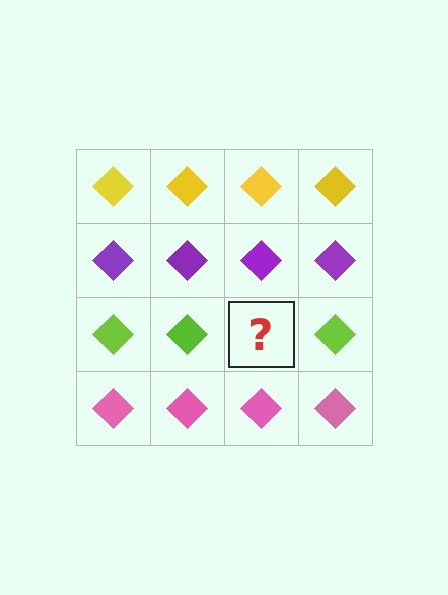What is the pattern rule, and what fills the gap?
The rule is that each row has a consistent color. The gap should be filled with a lime diamond.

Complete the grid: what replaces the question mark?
The question mark should be replaced with a lime diamond.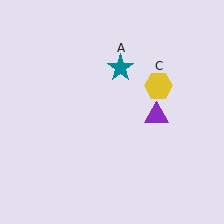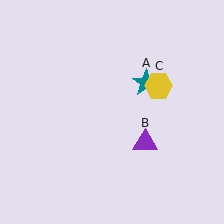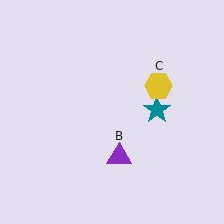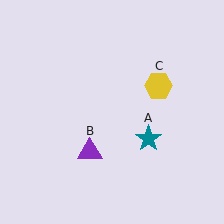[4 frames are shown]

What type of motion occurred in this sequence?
The teal star (object A), purple triangle (object B) rotated clockwise around the center of the scene.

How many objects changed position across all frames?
2 objects changed position: teal star (object A), purple triangle (object B).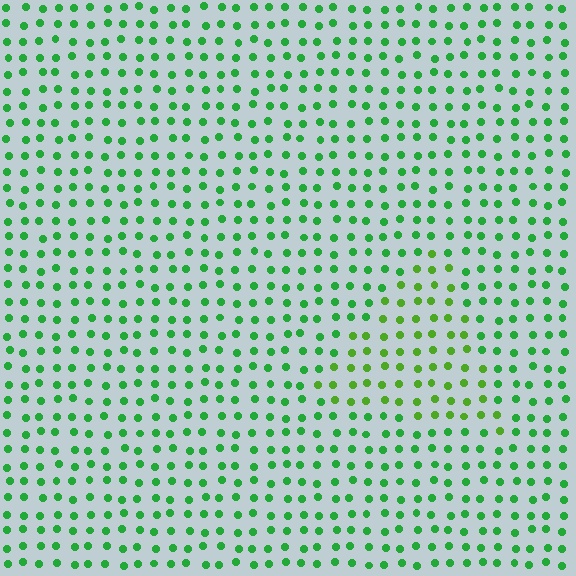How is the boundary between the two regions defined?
The boundary is defined purely by a slight shift in hue (about 28 degrees). Spacing, size, and orientation are identical on both sides.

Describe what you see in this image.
The image is filled with small green elements in a uniform arrangement. A triangle-shaped region is visible where the elements are tinted to a slightly different hue, forming a subtle color boundary.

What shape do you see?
I see a triangle.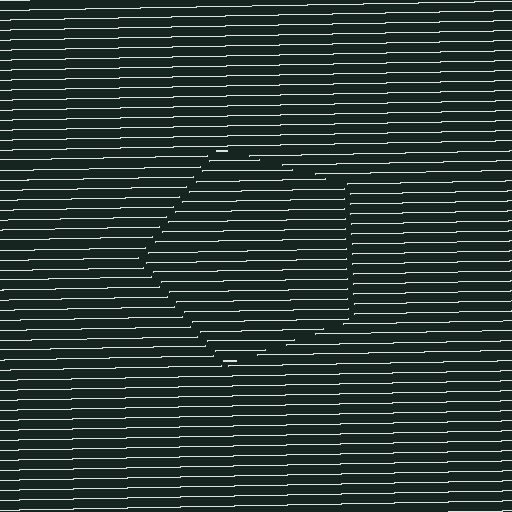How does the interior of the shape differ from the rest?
The interior of the shape contains the same grating, shifted by half a period — the contour is defined by the phase discontinuity where line-ends from the inner and outer gratings abut.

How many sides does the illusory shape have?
5 sides — the line-ends trace a pentagon.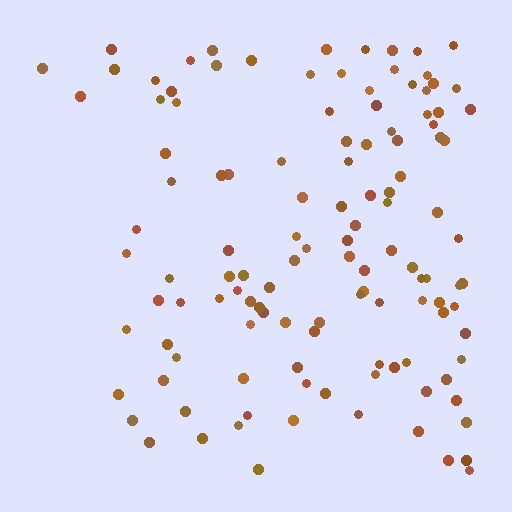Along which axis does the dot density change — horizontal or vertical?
Horizontal.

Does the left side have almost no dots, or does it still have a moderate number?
Still a moderate number, just noticeably fewer than the right.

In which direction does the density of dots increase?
From left to right, with the right side densest.